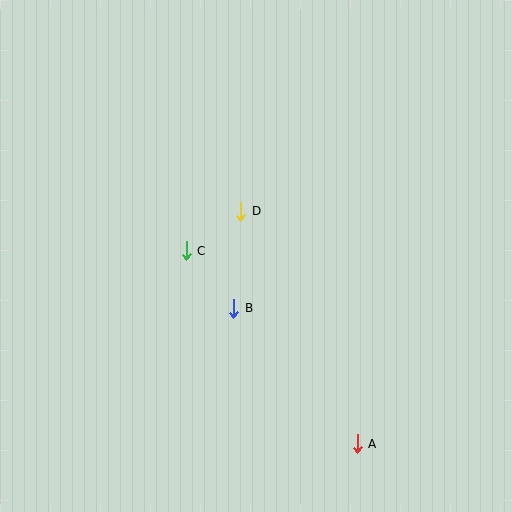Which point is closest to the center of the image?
Point D at (241, 211) is closest to the center.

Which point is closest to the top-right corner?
Point D is closest to the top-right corner.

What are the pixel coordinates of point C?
Point C is at (186, 251).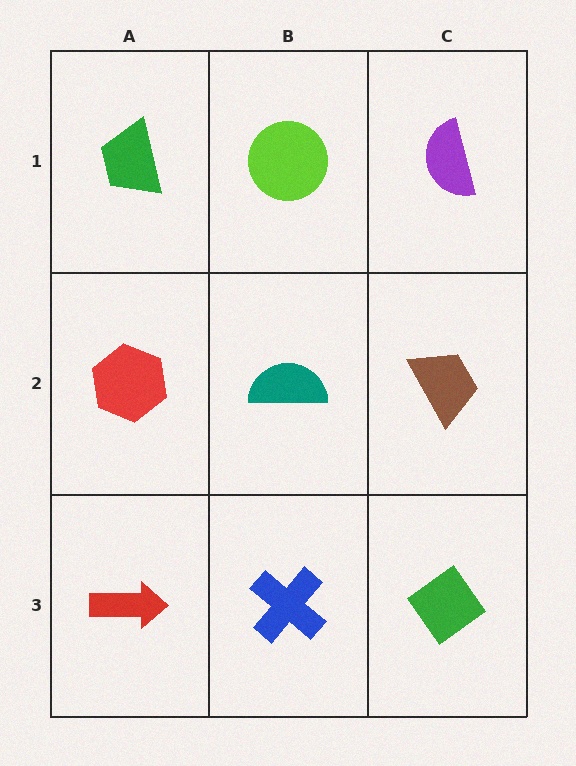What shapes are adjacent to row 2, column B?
A lime circle (row 1, column B), a blue cross (row 3, column B), a red hexagon (row 2, column A), a brown trapezoid (row 2, column C).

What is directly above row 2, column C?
A purple semicircle.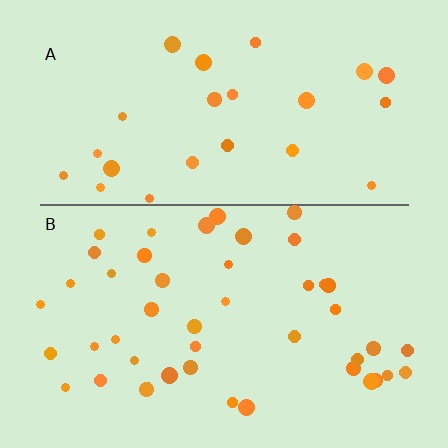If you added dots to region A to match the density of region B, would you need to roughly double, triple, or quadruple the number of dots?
Approximately double.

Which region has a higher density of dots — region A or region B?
B (the bottom).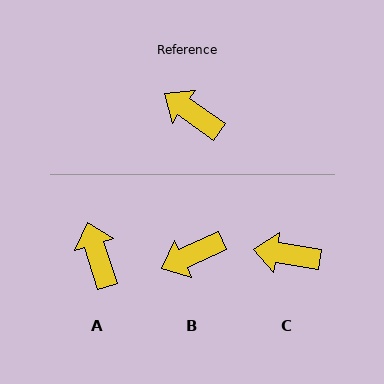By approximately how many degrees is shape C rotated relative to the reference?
Approximately 26 degrees counter-clockwise.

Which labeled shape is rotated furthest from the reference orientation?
B, about 60 degrees away.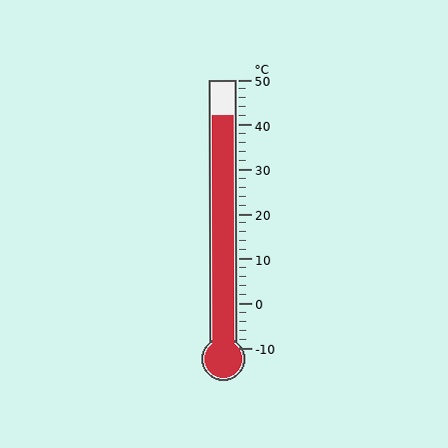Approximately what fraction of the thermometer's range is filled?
The thermometer is filled to approximately 85% of its range.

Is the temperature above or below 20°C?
The temperature is above 20°C.